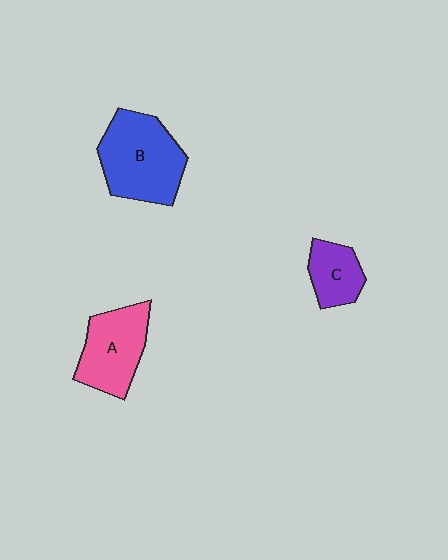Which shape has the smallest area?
Shape C (purple).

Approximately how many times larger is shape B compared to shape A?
Approximately 1.3 times.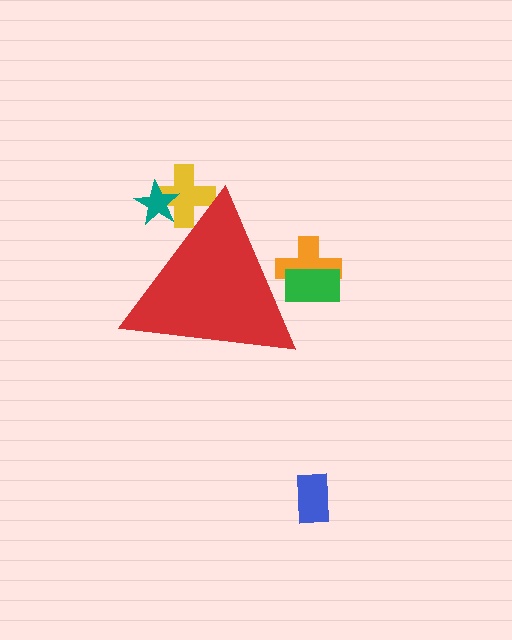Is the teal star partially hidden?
Yes, the teal star is partially hidden behind the red triangle.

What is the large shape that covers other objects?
A red triangle.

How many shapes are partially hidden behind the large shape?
4 shapes are partially hidden.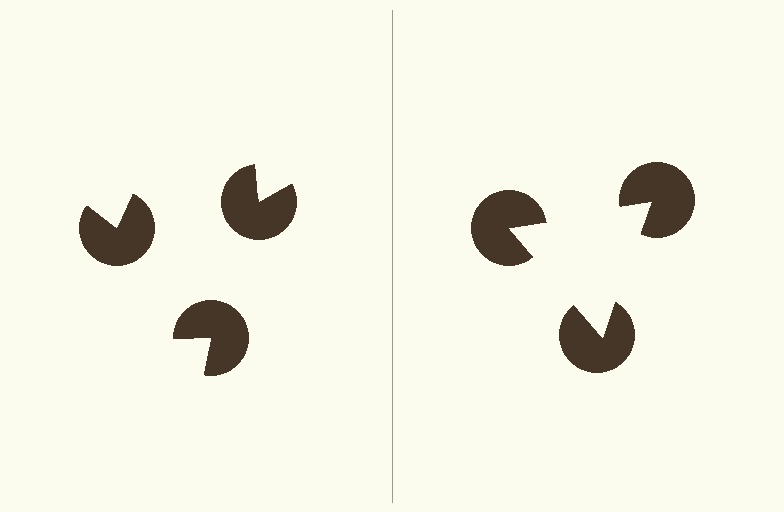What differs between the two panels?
The pac-man discs are positioned identically on both sides; only the wedge orientations differ. On the right they align to a triangle; on the left they are misaligned.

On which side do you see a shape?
An illusory triangle appears on the right side. On the left side the wedge cuts are rotated, so no coherent shape forms.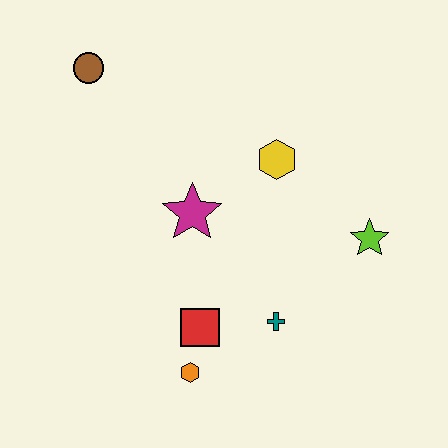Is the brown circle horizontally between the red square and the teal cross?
No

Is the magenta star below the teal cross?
No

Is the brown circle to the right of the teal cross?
No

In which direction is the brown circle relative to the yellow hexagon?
The brown circle is to the left of the yellow hexagon.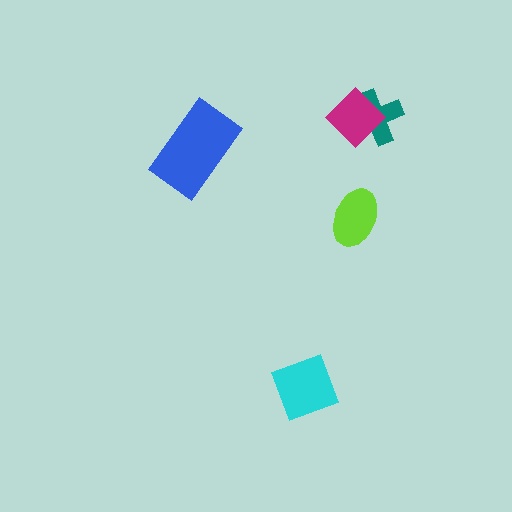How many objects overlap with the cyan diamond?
0 objects overlap with the cyan diamond.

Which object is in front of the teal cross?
The magenta diamond is in front of the teal cross.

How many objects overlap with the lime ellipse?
0 objects overlap with the lime ellipse.